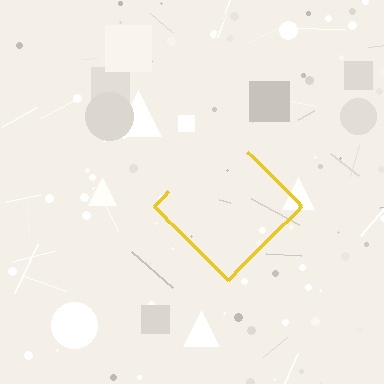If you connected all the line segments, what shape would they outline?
They would outline a diamond.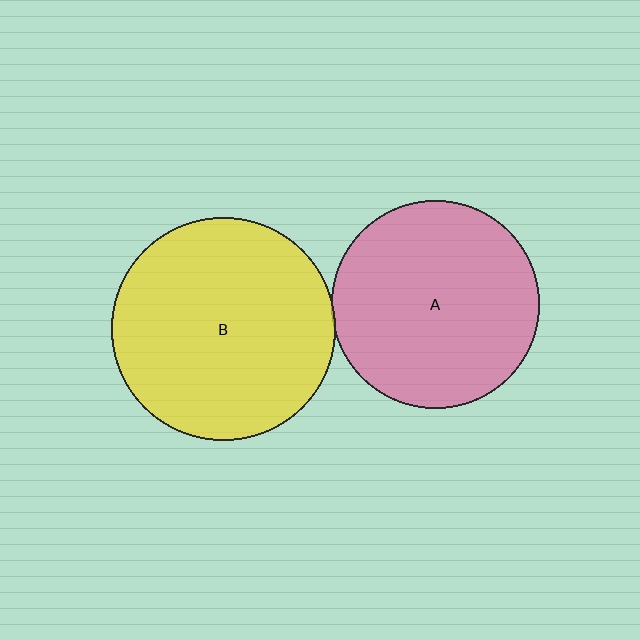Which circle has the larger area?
Circle B (yellow).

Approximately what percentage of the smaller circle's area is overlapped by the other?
Approximately 5%.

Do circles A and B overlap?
Yes.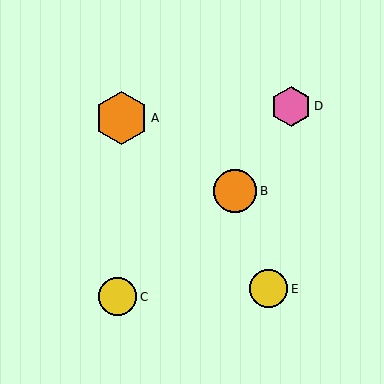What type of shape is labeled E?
Shape E is a yellow circle.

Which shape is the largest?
The orange hexagon (labeled A) is the largest.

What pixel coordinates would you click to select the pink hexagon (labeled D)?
Click at (291, 106) to select the pink hexagon D.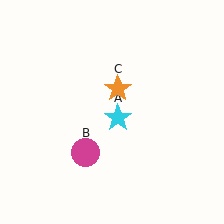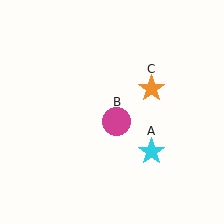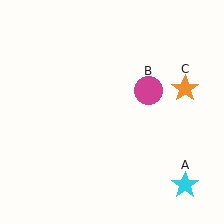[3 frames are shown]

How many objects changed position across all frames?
3 objects changed position: cyan star (object A), magenta circle (object B), orange star (object C).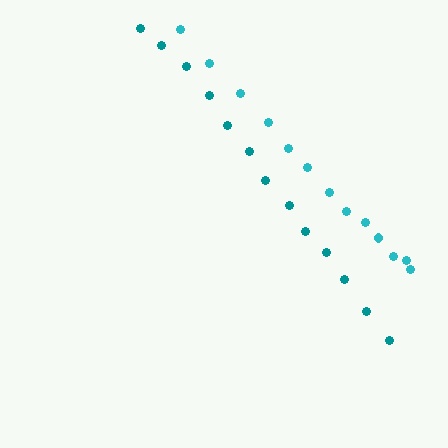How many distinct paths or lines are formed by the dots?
There are 2 distinct paths.